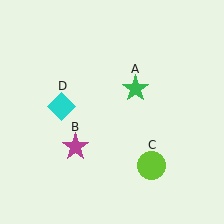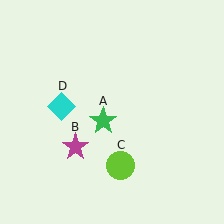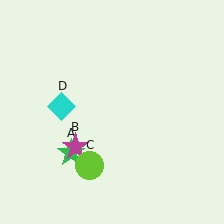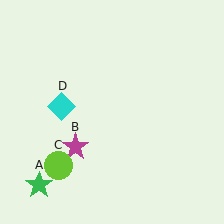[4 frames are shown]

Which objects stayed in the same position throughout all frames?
Magenta star (object B) and cyan diamond (object D) remained stationary.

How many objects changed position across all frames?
2 objects changed position: green star (object A), lime circle (object C).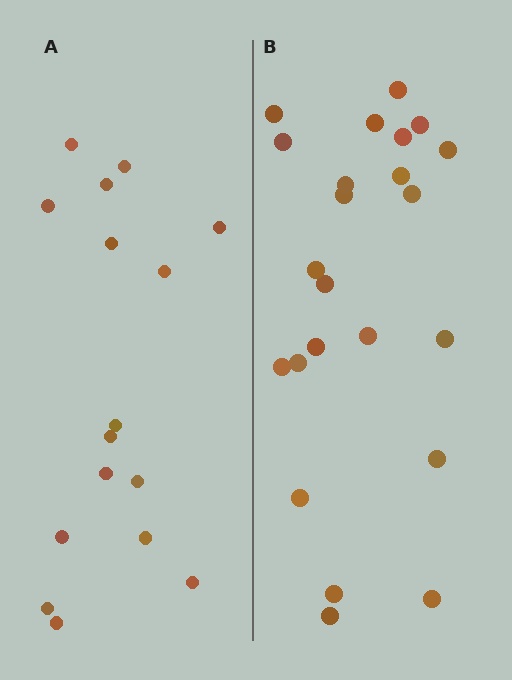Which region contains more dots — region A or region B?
Region B (the right region) has more dots.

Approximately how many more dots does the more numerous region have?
Region B has roughly 8 or so more dots than region A.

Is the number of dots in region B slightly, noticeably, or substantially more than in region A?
Region B has noticeably more, but not dramatically so. The ratio is roughly 1.4 to 1.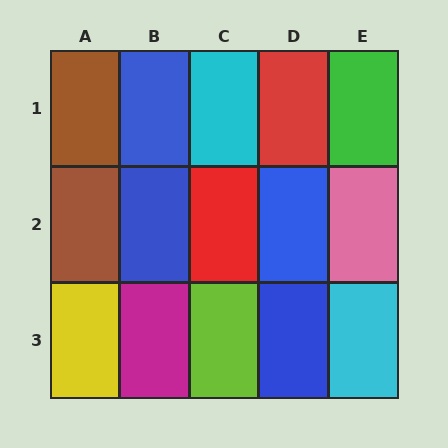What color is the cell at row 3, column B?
Magenta.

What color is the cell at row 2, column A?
Brown.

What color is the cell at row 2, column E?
Pink.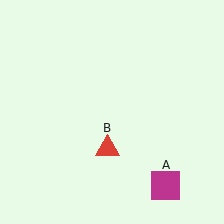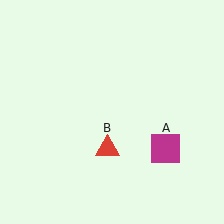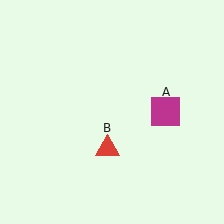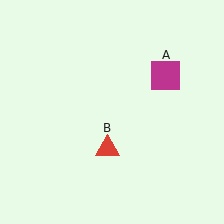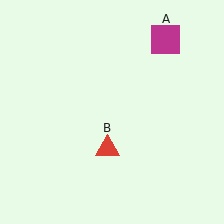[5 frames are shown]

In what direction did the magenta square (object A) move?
The magenta square (object A) moved up.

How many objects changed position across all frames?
1 object changed position: magenta square (object A).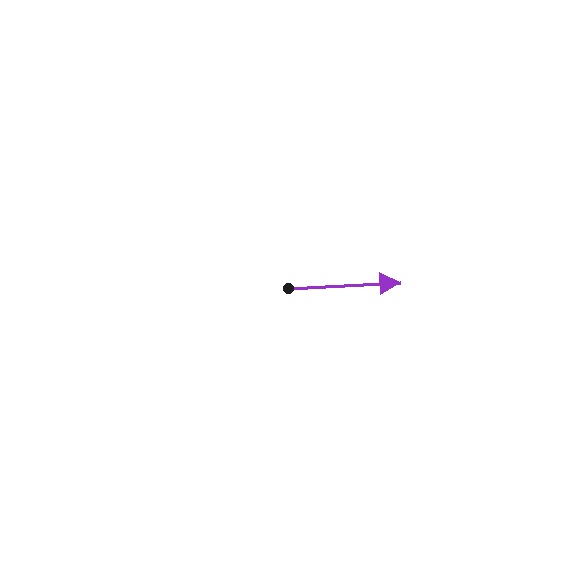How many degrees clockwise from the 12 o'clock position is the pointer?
Approximately 87 degrees.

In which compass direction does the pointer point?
East.